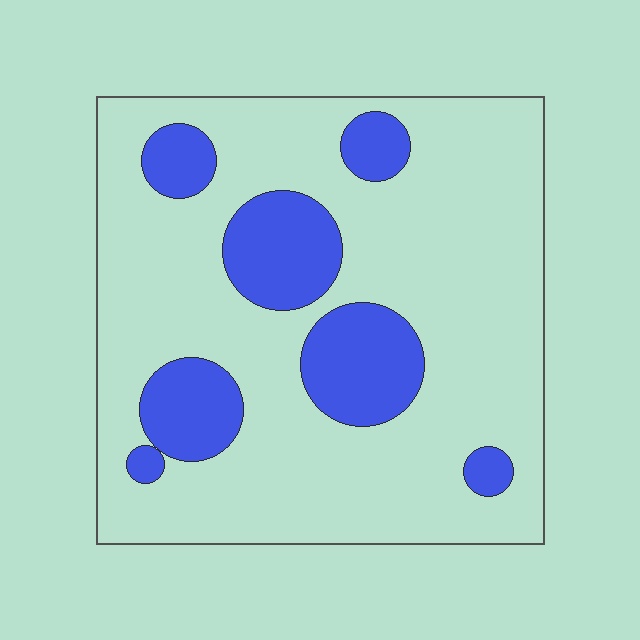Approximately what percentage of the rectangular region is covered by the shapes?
Approximately 20%.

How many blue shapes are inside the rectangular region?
7.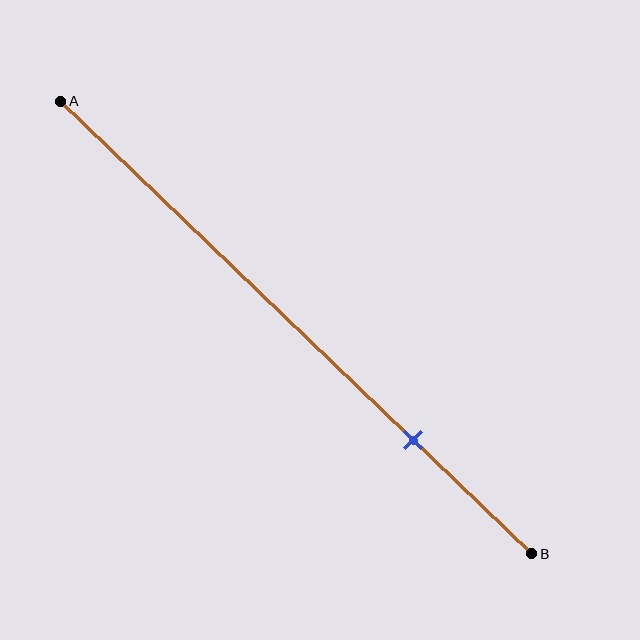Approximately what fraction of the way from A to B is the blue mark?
The blue mark is approximately 75% of the way from A to B.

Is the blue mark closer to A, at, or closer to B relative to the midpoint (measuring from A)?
The blue mark is closer to point B than the midpoint of segment AB.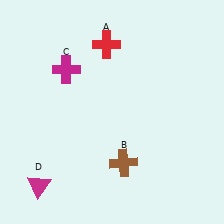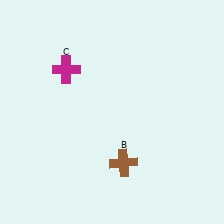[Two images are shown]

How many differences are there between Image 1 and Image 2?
There are 2 differences between the two images.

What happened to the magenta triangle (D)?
The magenta triangle (D) was removed in Image 2. It was in the bottom-left area of Image 1.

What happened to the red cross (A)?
The red cross (A) was removed in Image 2. It was in the top-left area of Image 1.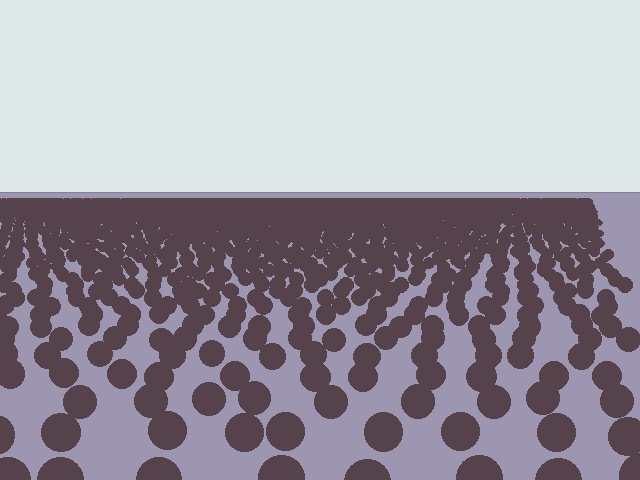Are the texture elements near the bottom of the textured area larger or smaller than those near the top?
Larger. Near the bottom, elements are closer to the viewer and appear at a bigger on-screen size.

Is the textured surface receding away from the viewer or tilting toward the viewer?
The surface is receding away from the viewer. Texture elements get smaller and denser toward the top.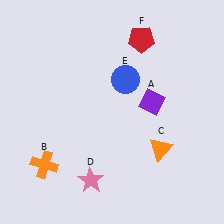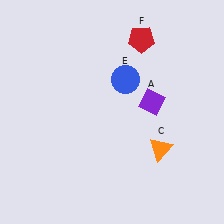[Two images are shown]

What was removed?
The orange cross (B), the pink star (D) were removed in Image 2.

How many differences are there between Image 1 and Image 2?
There are 2 differences between the two images.